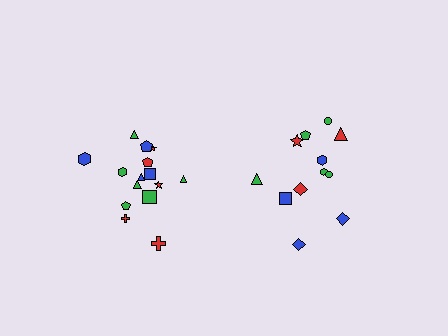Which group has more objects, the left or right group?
The left group.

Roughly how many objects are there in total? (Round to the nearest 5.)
Roughly 25 objects in total.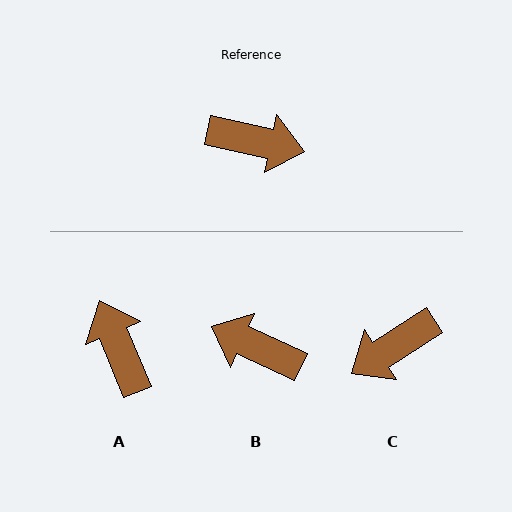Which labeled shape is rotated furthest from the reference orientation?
B, about 168 degrees away.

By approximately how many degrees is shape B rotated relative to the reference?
Approximately 168 degrees counter-clockwise.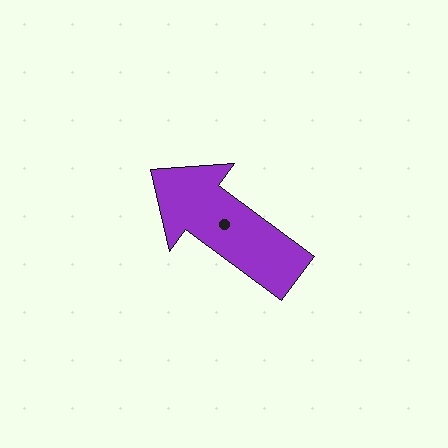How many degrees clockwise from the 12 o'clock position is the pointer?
Approximately 306 degrees.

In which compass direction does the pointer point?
Northwest.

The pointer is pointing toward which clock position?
Roughly 10 o'clock.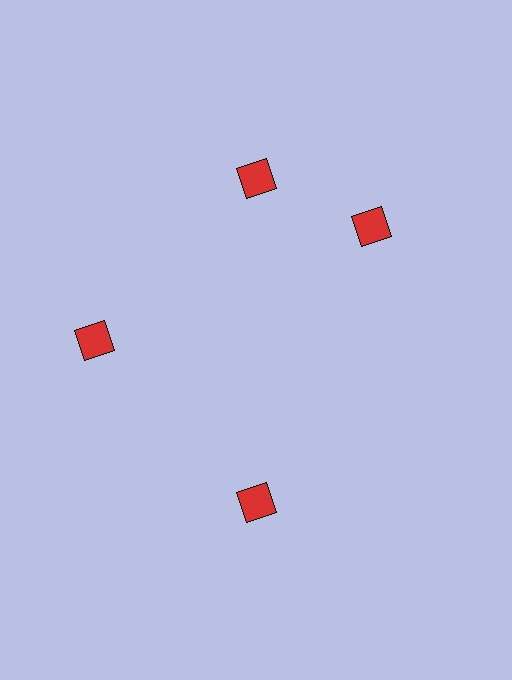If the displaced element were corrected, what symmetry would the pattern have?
It would have 4-fold rotational symmetry — the pattern would map onto itself every 90 degrees.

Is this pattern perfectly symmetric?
No. The 4 red diamonds are arranged in a ring, but one element near the 3 o'clock position is rotated out of alignment along the ring, breaking the 4-fold rotational symmetry.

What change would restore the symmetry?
The symmetry would be restored by rotating it back into even spacing with its neighbors so that all 4 diamonds sit at equal angles and equal distance from the center.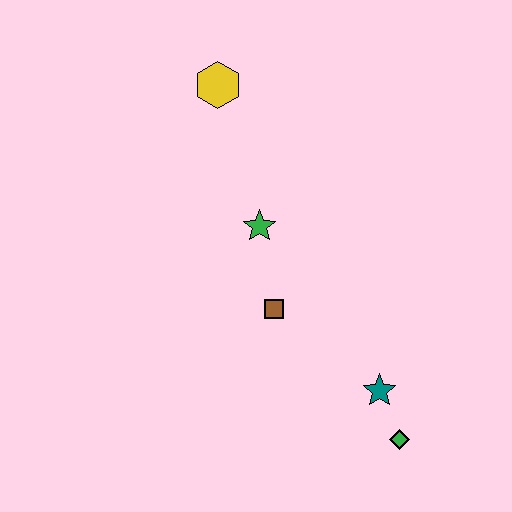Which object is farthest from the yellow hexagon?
The green diamond is farthest from the yellow hexagon.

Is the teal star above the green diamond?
Yes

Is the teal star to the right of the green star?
Yes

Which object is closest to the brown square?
The green star is closest to the brown square.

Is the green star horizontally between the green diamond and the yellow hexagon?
Yes